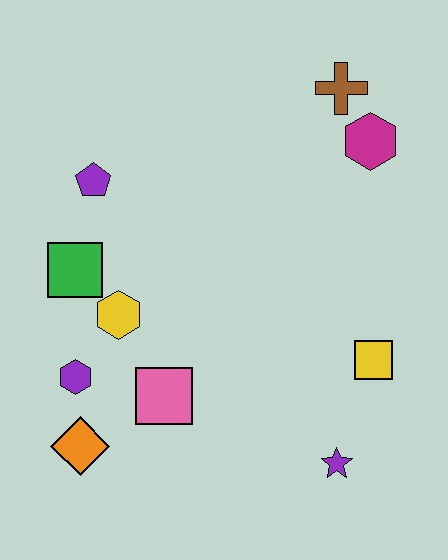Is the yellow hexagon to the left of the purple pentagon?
No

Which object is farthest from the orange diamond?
The brown cross is farthest from the orange diamond.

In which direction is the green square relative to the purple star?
The green square is to the left of the purple star.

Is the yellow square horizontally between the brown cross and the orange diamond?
No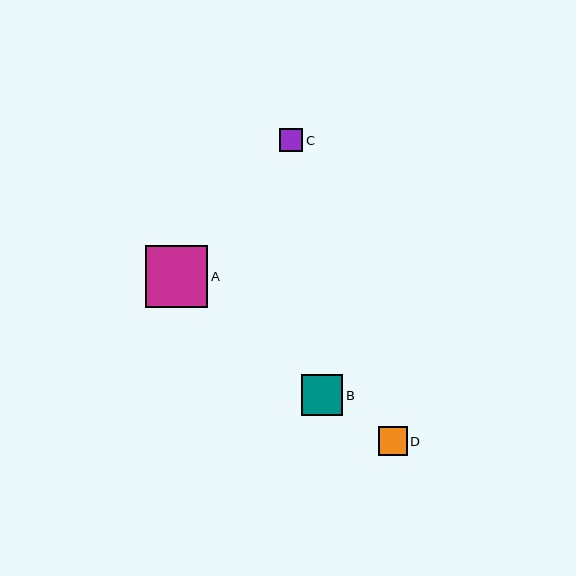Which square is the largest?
Square A is the largest with a size of approximately 62 pixels.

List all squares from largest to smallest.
From largest to smallest: A, B, D, C.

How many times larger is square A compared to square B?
Square A is approximately 1.5 times the size of square B.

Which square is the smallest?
Square C is the smallest with a size of approximately 24 pixels.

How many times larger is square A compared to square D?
Square A is approximately 2.2 times the size of square D.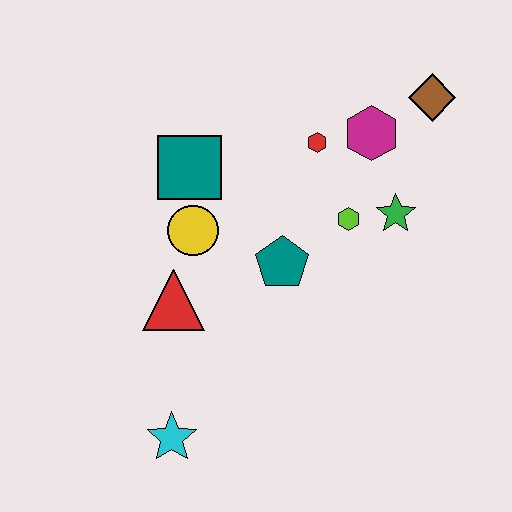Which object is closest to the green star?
The lime hexagon is closest to the green star.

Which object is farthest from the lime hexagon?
The cyan star is farthest from the lime hexagon.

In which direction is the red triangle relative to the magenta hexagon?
The red triangle is to the left of the magenta hexagon.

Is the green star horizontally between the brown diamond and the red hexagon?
Yes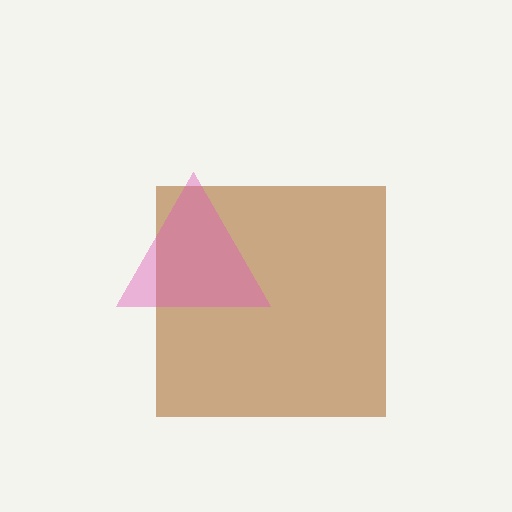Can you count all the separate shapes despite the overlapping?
Yes, there are 2 separate shapes.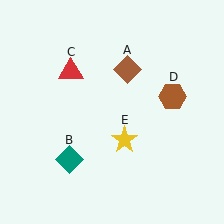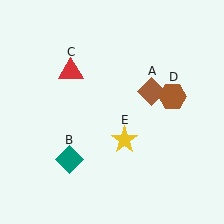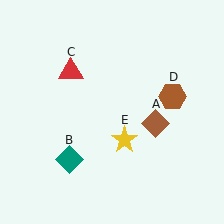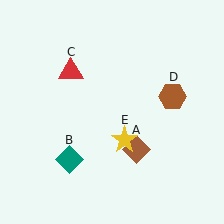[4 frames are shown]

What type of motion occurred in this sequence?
The brown diamond (object A) rotated clockwise around the center of the scene.